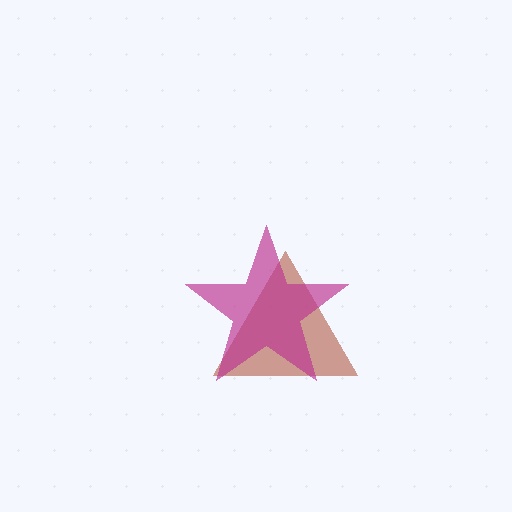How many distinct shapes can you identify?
There are 2 distinct shapes: a brown triangle, a magenta star.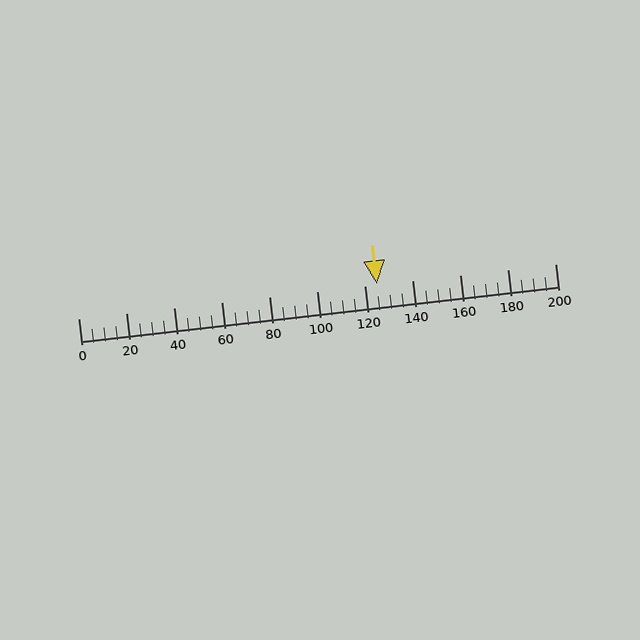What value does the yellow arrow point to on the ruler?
The yellow arrow points to approximately 125.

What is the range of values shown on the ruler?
The ruler shows values from 0 to 200.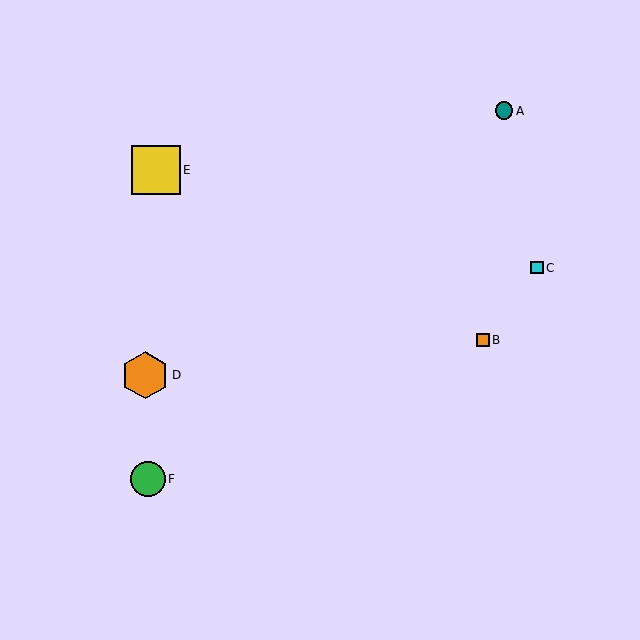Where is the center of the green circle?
The center of the green circle is at (148, 479).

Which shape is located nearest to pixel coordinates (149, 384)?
The orange hexagon (labeled D) at (145, 375) is nearest to that location.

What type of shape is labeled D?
Shape D is an orange hexagon.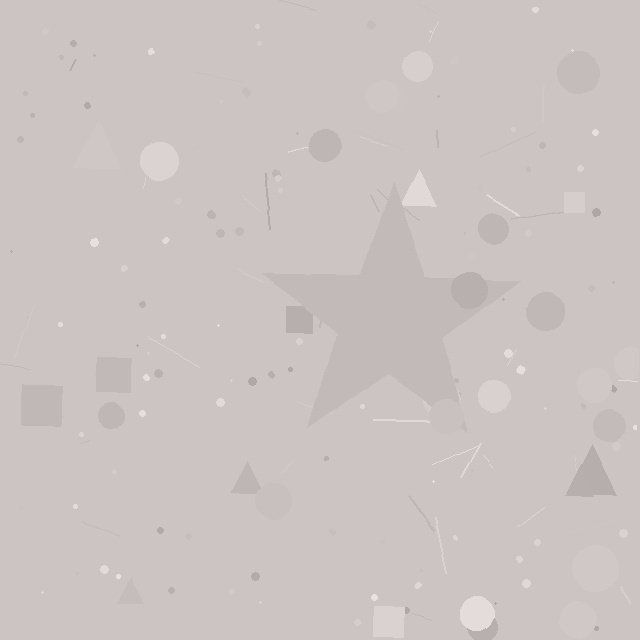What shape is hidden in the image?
A star is hidden in the image.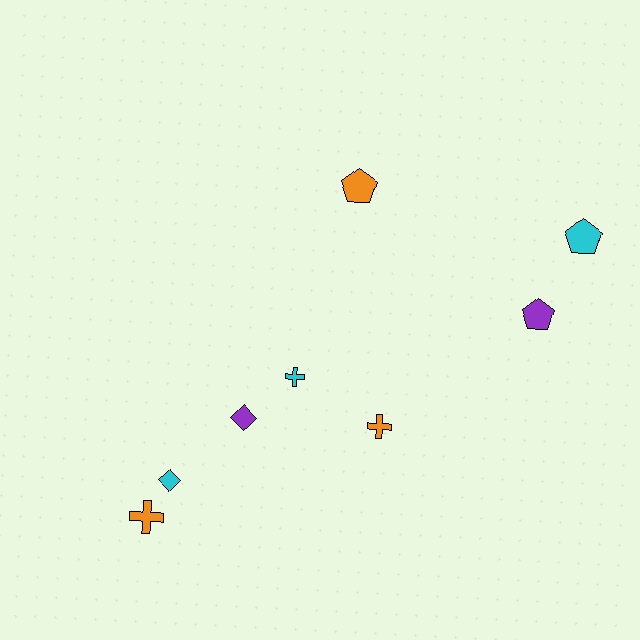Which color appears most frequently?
Cyan, with 3 objects.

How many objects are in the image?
There are 8 objects.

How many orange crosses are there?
There are 2 orange crosses.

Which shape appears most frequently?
Pentagon, with 3 objects.